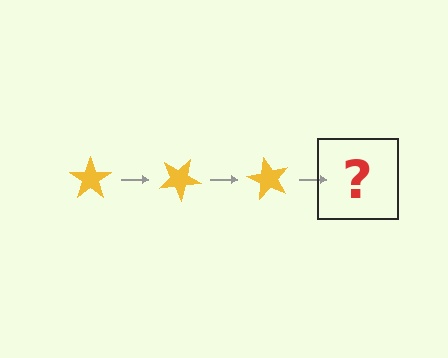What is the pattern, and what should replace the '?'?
The pattern is that the star rotates 30 degrees each step. The '?' should be a yellow star rotated 90 degrees.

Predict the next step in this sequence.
The next step is a yellow star rotated 90 degrees.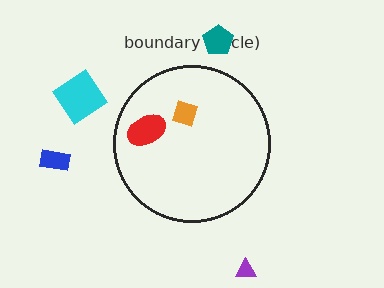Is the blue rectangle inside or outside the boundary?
Outside.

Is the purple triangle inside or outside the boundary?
Outside.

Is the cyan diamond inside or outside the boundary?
Outside.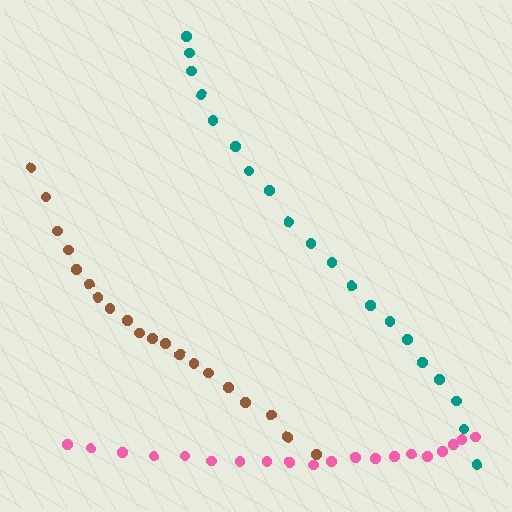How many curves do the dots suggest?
There are 3 distinct paths.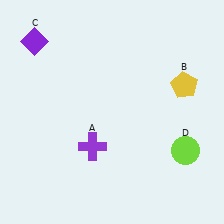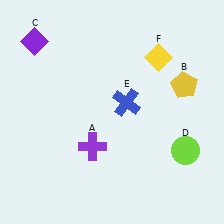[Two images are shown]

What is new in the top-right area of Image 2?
A blue cross (E) was added in the top-right area of Image 2.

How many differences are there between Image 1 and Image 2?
There are 2 differences between the two images.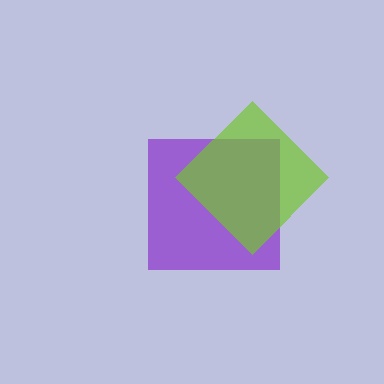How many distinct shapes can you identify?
There are 2 distinct shapes: a purple square, a lime diamond.